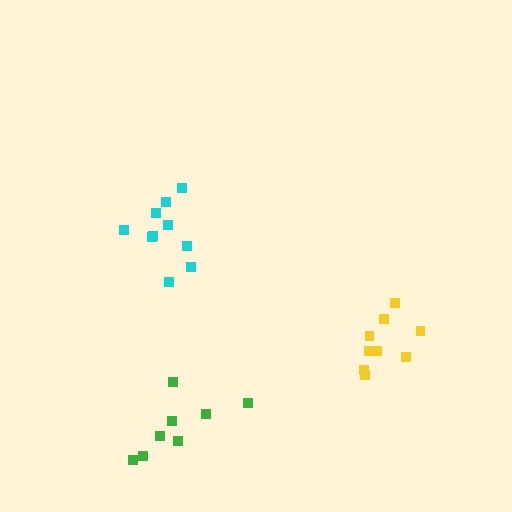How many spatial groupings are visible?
There are 3 spatial groupings.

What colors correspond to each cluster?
The clusters are colored: green, cyan, yellow.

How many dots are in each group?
Group 1: 8 dots, Group 2: 10 dots, Group 3: 9 dots (27 total).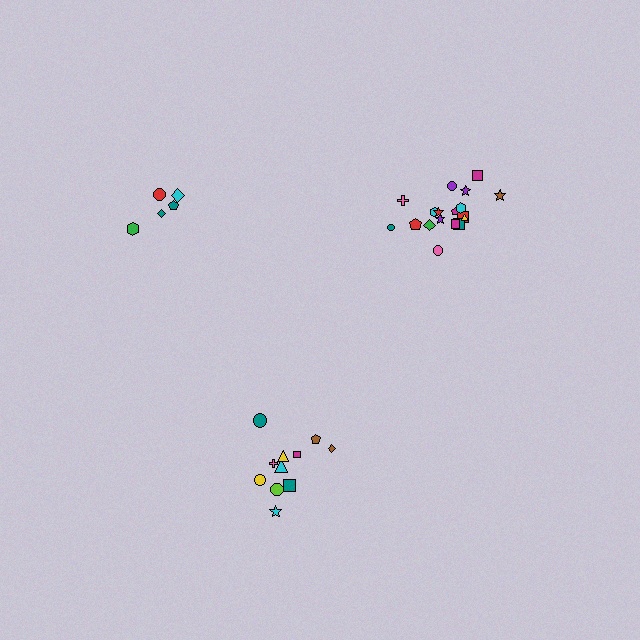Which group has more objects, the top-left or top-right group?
The top-right group.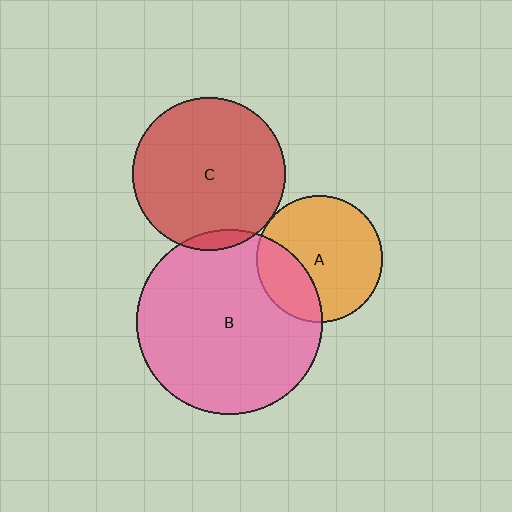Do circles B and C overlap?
Yes.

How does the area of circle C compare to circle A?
Approximately 1.5 times.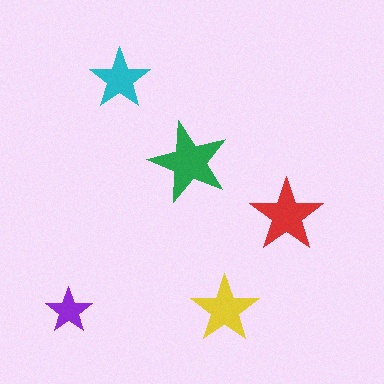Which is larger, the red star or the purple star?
The red one.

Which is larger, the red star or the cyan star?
The red one.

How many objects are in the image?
There are 5 objects in the image.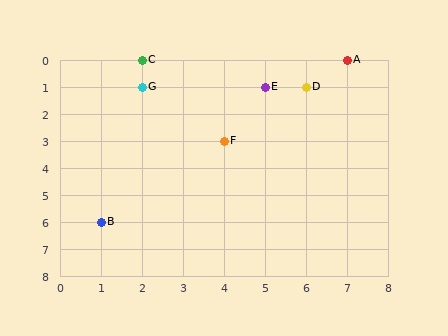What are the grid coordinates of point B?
Point B is at grid coordinates (1, 6).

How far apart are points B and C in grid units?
Points B and C are 1 column and 6 rows apart (about 6.1 grid units diagonally).